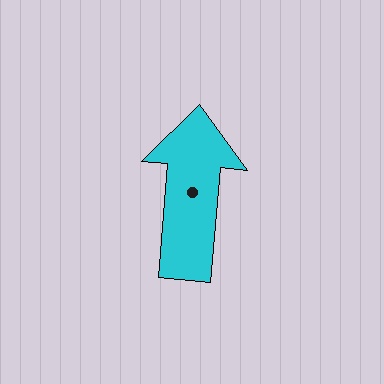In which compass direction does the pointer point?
North.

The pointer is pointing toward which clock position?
Roughly 12 o'clock.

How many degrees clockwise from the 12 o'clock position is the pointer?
Approximately 5 degrees.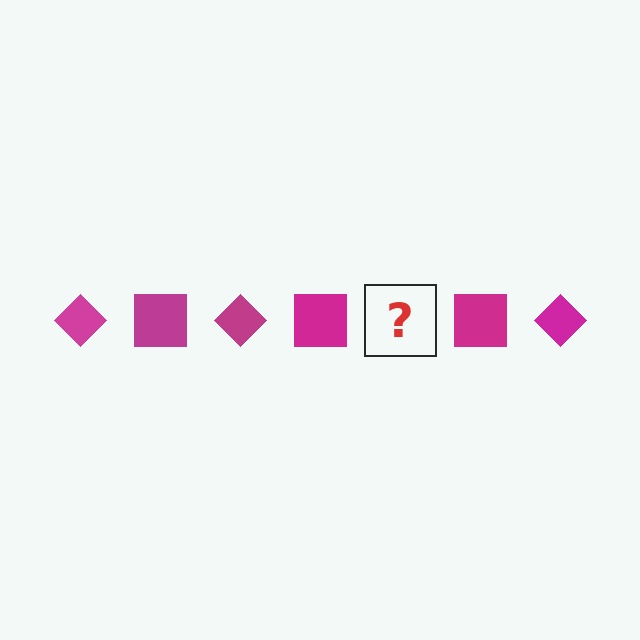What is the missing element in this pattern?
The missing element is a magenta diamond.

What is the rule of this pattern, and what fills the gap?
The rule is that the pattern cycles through diamond, square shapes in magenta. The gap should be filled with a magenta diamond.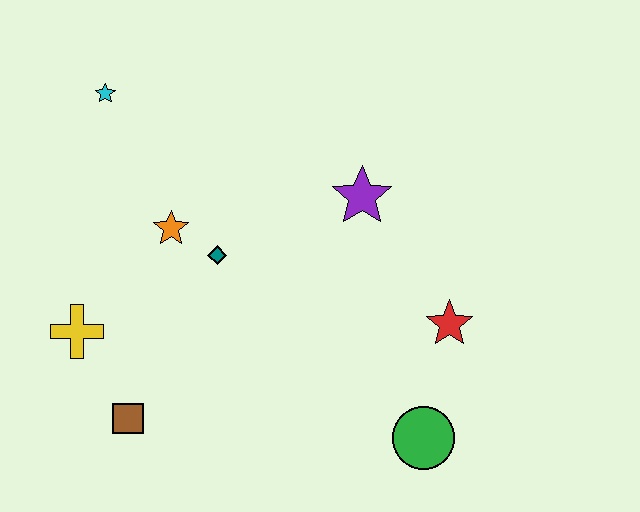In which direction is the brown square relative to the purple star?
The brown square is to the left of the purple star.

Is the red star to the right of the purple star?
Yes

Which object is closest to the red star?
The green circle is closest to the red star.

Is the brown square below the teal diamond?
Yes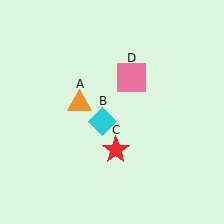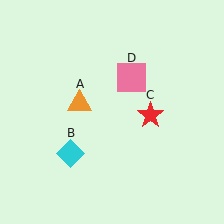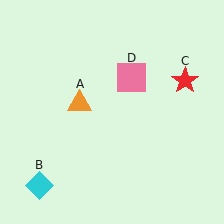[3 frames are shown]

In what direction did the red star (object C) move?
The red star (object C) moved up and to the right.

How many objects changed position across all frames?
2 objects changed position: cyan diamond (object B), red star (object C).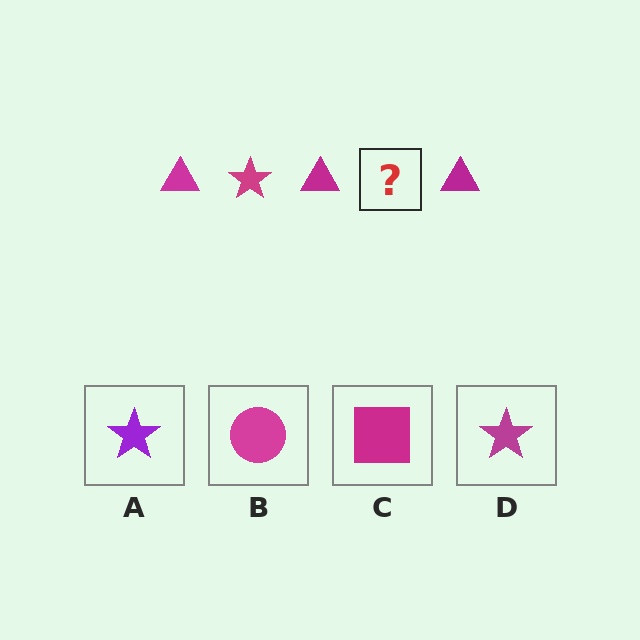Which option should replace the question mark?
Option D.